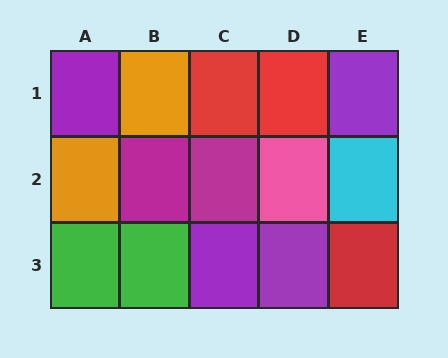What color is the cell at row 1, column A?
Purple.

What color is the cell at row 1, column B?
Orange.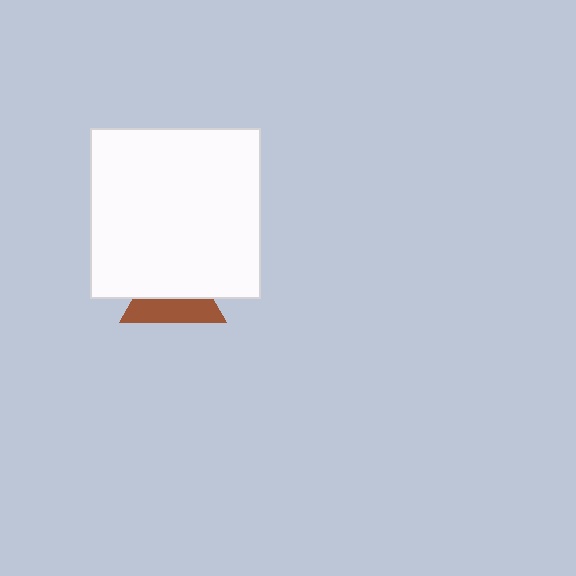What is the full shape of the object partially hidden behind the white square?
The partially hidden object is a brown triangle.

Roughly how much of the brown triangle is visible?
A small part of it is visible (roughly 44%).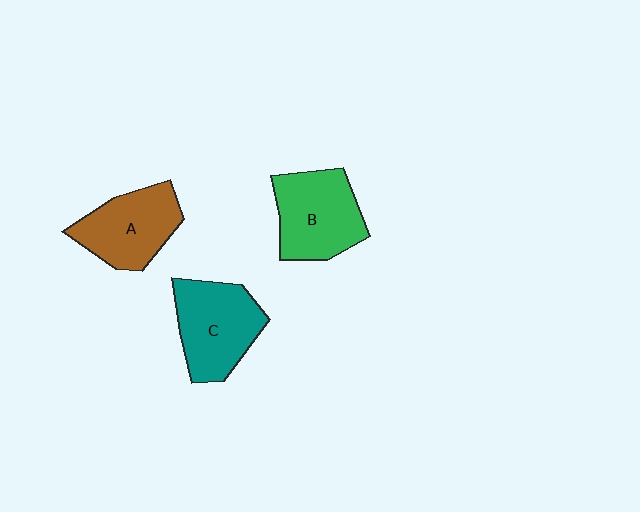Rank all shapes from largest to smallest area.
From largest to smallest: C (teal), B (green), A (brown).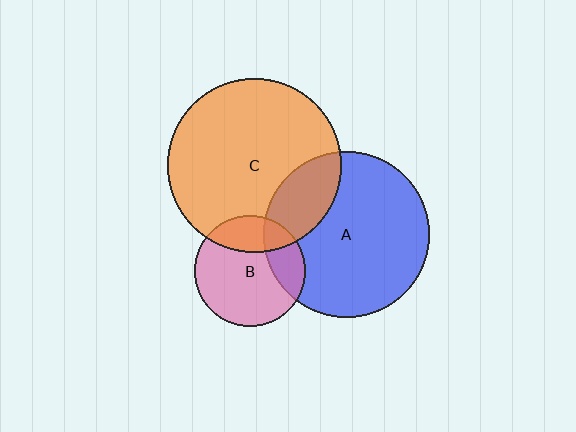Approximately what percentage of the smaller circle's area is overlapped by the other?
Approximately 25%.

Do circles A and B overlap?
Yes.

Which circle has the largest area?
Circle C (orange).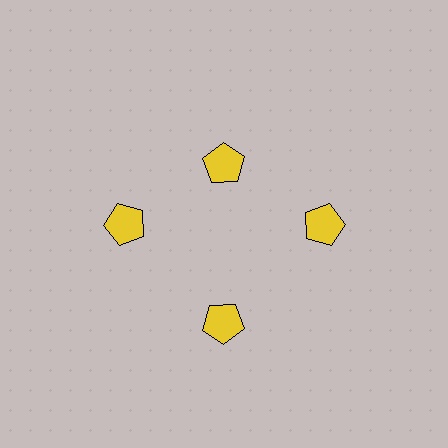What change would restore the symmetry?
The symmetry would be restored by moving it outward, back onto the ring so that all 4 pentagons sit at equal angles and equal distance from the center.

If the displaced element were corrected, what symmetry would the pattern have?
It would have 4-fold rotational symmetry — the pattern would map onto itself every 90 degrees.